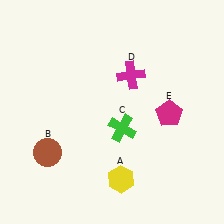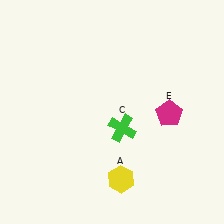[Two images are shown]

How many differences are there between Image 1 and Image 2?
There are 2 differences between the two images.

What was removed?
The magenta cross (D), the brown circle (B) were removed in Image 2.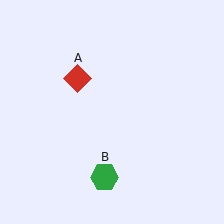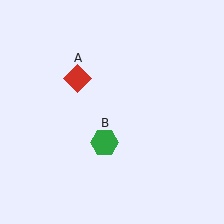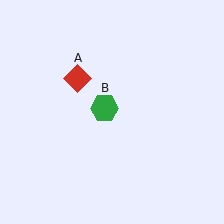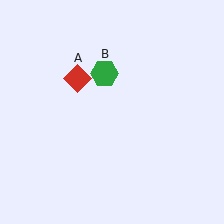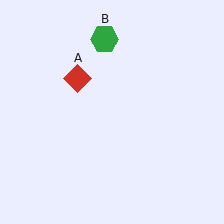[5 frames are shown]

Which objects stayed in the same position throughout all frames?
Red diamond (object A) remained stationary.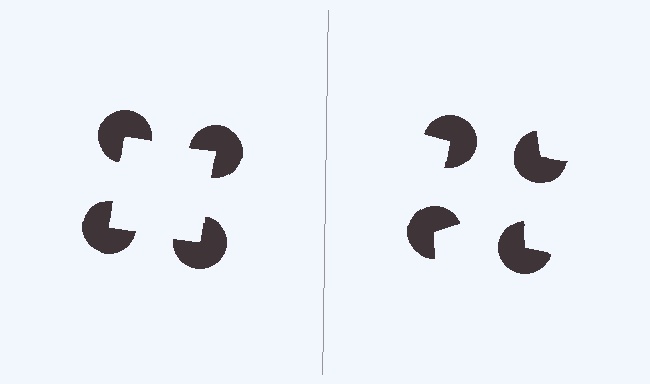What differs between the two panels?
The pac-man discs are positioned identically on both sides; only the wedge orientations differ. On the left they align to a square; on the right they are misaligned.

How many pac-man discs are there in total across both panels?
8 — 4 on each side.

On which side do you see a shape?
An illusory square appears on the left side. On the right side the wedge cuts are rotated, so no coherent shape forms.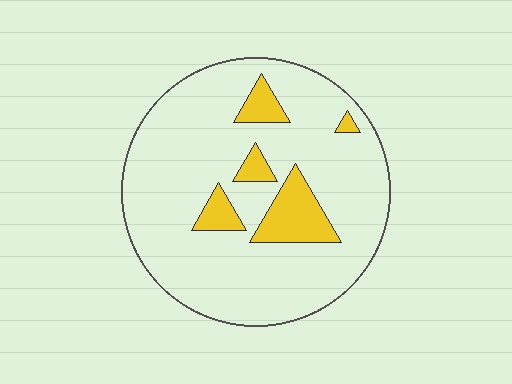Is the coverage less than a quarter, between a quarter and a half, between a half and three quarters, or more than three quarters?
Less than a quarter.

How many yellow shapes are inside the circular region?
5.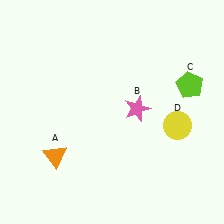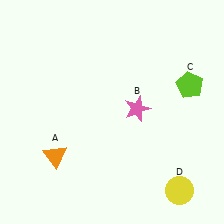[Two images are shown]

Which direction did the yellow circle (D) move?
The yellow circle (D) moved down.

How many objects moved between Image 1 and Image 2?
1 object moved between the two images.